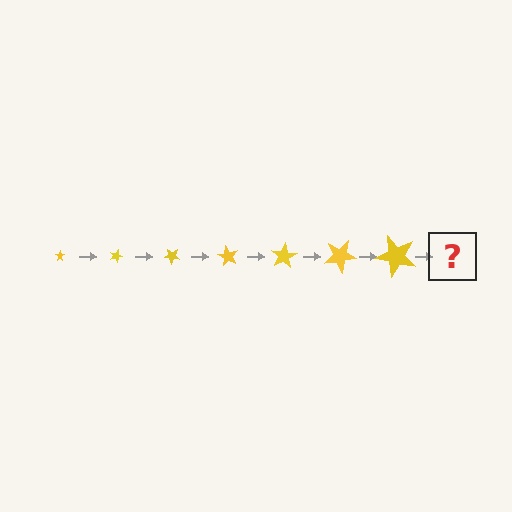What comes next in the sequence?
The next element should be a star, larger than the previous one and rotated 140 degrees from the start.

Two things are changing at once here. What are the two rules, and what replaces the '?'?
The two rules are that the star grows larger each step and it rotates 20 degrees each step. The '?' should be a star, larger than the previous one and rotated 140 degrees from the start.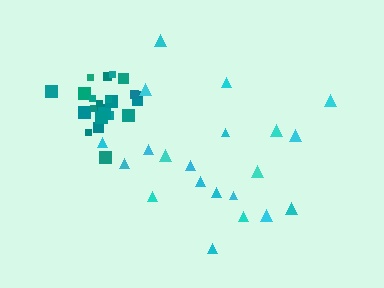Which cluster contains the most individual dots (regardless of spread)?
Teal (24).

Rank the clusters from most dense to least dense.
teal, cyan.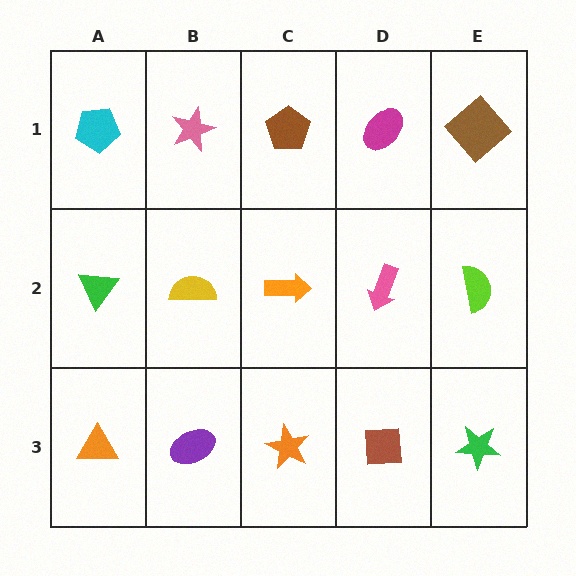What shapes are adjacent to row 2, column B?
A pink star (row 1, column B), a purple ellipse (row 3, column B), a green triangle (row 2, column A), an orange arrow (row 2, column C).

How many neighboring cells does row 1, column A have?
2.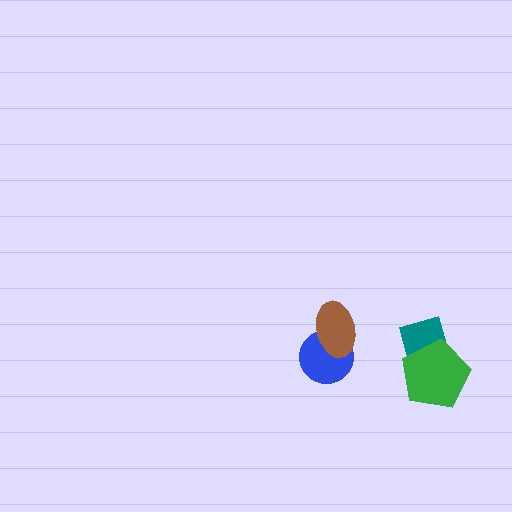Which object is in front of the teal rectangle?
The green pentagon is in front of the teal rectangle.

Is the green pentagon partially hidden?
No, no other shape covers it.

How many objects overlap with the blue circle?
1 object overlaps with the blue circle.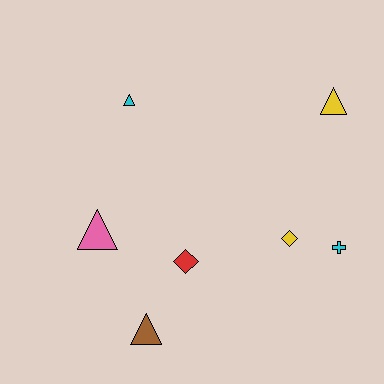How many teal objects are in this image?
There are no teal objects.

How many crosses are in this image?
There is 1 cross.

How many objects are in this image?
There are 7 objects.